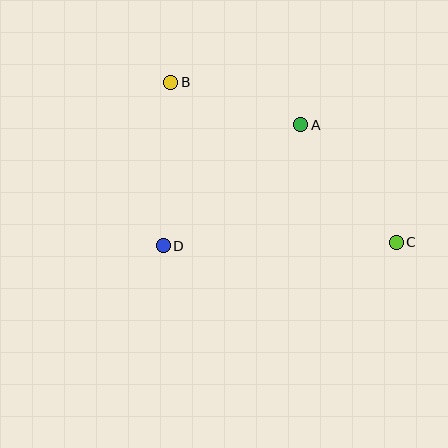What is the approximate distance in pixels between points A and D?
The distance between A and D is approximately 183 pixels.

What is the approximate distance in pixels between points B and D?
The distance between B and D is approximately 164 pixels.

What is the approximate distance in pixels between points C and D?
The distance between C and D is approximately 233 pixels.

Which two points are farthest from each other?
Points B and C are farthest from each other.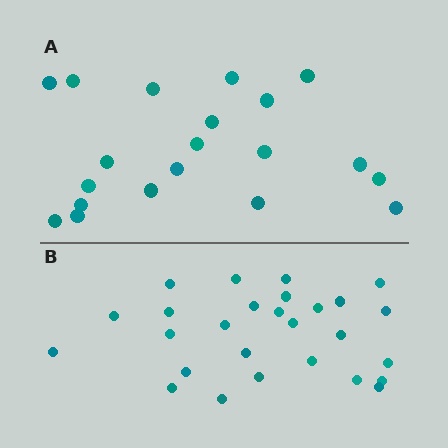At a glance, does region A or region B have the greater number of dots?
Region B (the bottom region) has more dots.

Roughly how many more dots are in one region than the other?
Region B has roughly 8 or so more dots than region A.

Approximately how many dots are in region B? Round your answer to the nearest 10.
About 30 dots. (The exact count is 27, which rounds to 30.)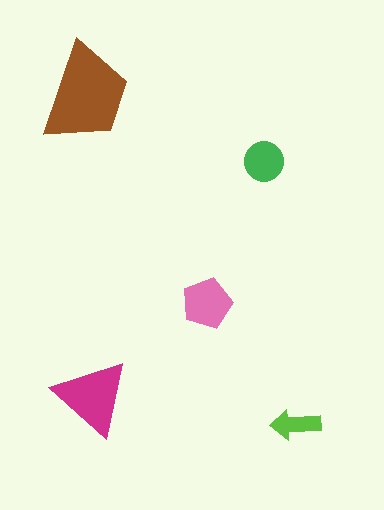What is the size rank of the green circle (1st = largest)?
4th.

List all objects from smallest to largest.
The lime arrow, the green circle, the pink pentagon, the magenta triangle, the brown trapezoid.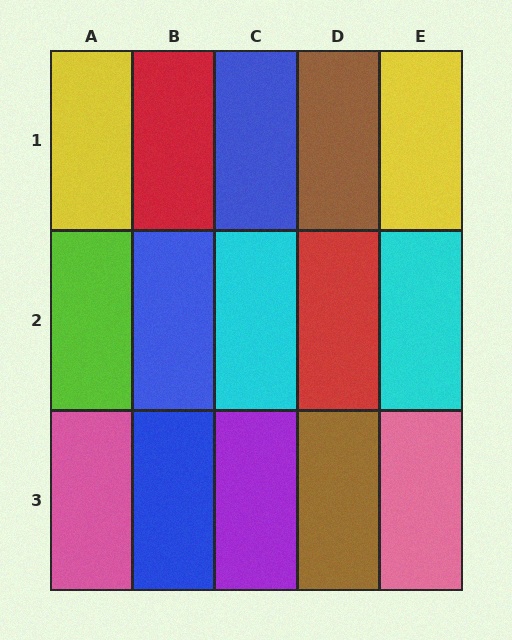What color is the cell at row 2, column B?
Blue.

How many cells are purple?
1 cell is purple.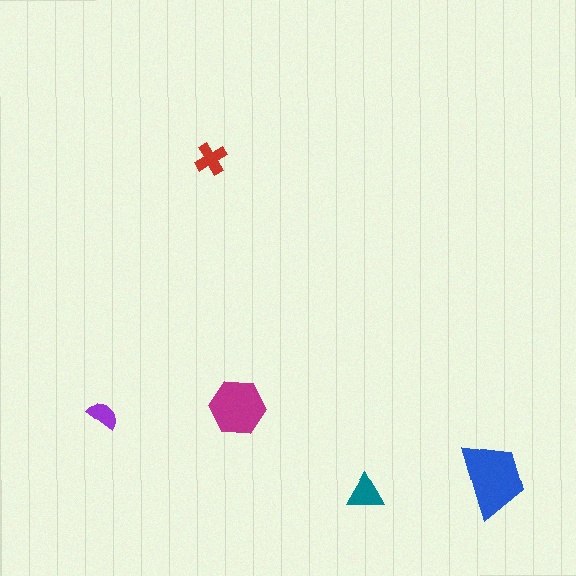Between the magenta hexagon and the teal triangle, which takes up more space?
The magenta hexagon.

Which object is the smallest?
The purple semicircle.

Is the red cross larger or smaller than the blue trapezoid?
Smaller.